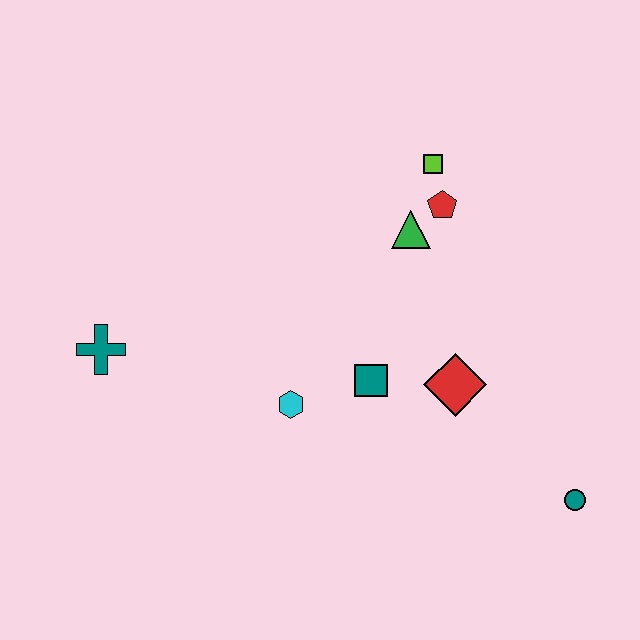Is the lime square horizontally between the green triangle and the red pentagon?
Yes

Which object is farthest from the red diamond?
The teal cross is farthest from the red diamond.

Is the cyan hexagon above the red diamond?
No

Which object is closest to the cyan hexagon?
The teal square is closest to the cyan hexagon.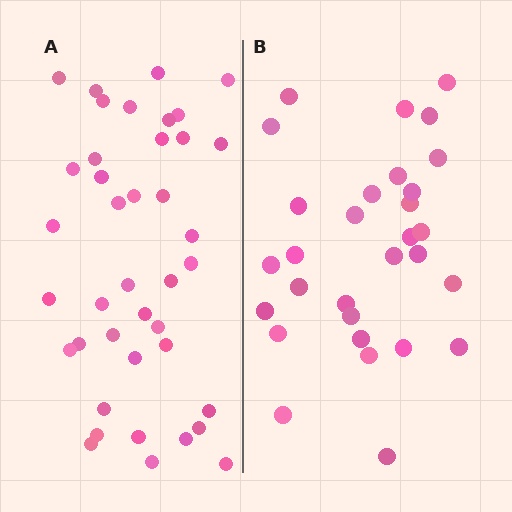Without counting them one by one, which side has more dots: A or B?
Region A (the left region) has more dots.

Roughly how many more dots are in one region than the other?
Region A has roughly 10 or so more dots than region B.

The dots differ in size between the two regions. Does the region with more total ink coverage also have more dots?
No. Region B has more total ink coverage because its dots are larger, but region A actually contains more individual dots. Total area can be misleading — the number of items is what matters here.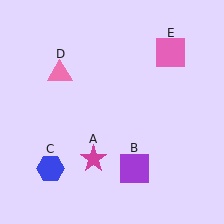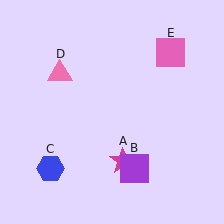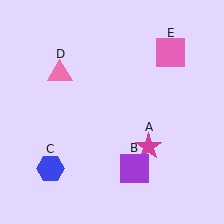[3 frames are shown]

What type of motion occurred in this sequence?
The magenta star (object A) rotated counterclockwise around the center of the scene.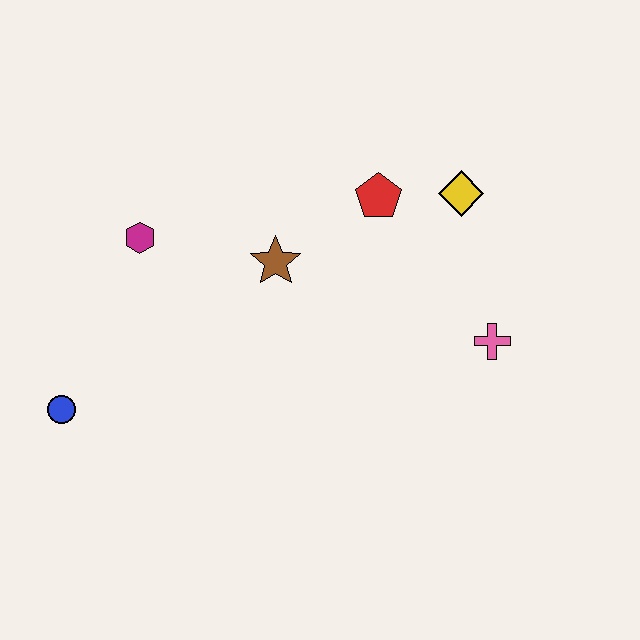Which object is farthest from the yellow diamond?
The blue circle is farthest from the yellow diamond.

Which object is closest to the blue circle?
The magenta hexagon is closest to the blue circle.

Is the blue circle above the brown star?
No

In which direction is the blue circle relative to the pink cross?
The blue circle is to the left of the pink cross.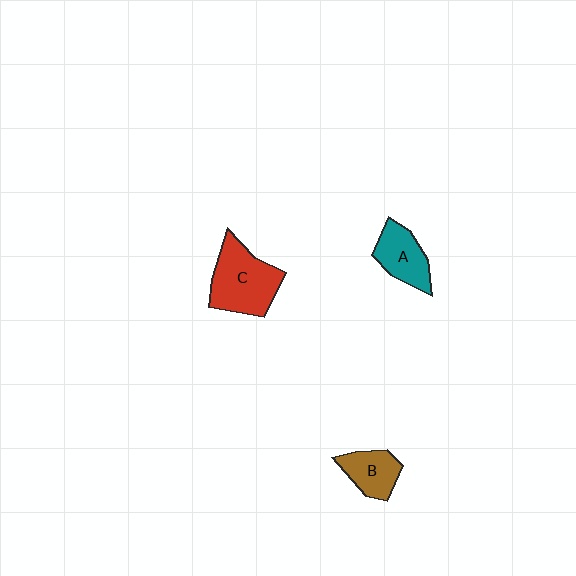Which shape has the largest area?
Shape C (red).